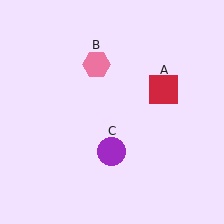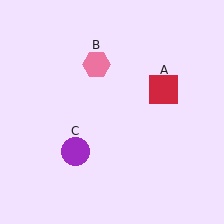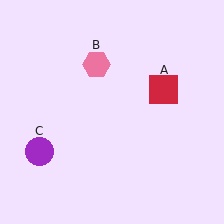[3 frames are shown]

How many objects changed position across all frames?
1 object changed position: purple circle (object C).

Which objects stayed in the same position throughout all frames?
Red square (object A) and pink hexagon (object B) remained stationary.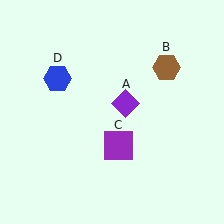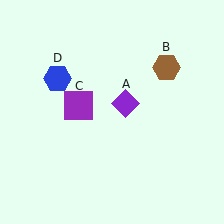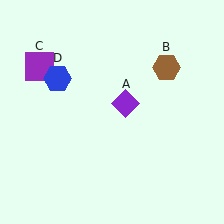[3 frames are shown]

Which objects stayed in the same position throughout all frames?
Purple diamond (object A) and brown hexagon (object B) and blue hexagon (object D) remained stationary.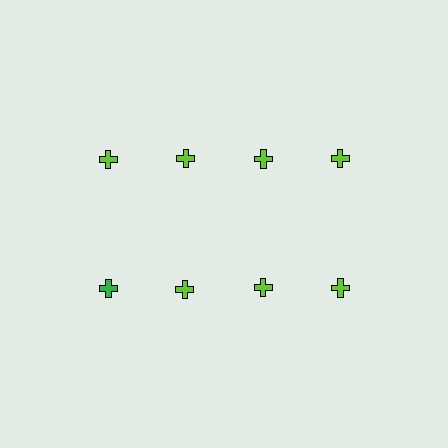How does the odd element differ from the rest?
It has a different color: green instead of lime.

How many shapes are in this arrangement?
There are 8 shapes arranged in a grid pattern.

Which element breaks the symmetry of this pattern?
The green cross in the second row, leftmost column breaks the symmetry. All other shapes are lime crosses.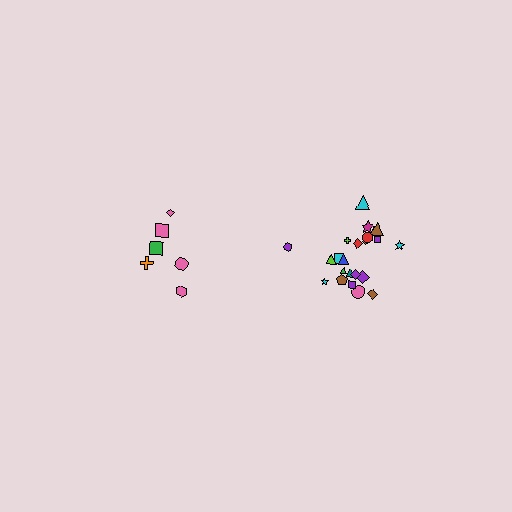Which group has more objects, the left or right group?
The right group.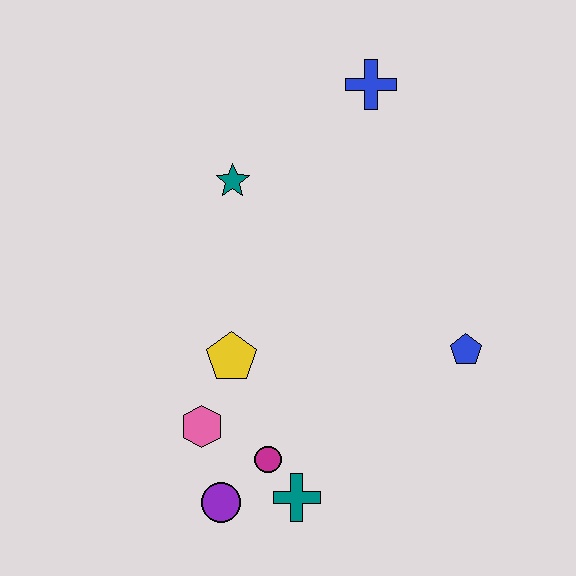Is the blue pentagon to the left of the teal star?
No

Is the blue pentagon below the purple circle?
No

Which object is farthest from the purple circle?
The blue cross is farthest from the purple circle.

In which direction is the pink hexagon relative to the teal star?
The pink hexagon is below the teal star.